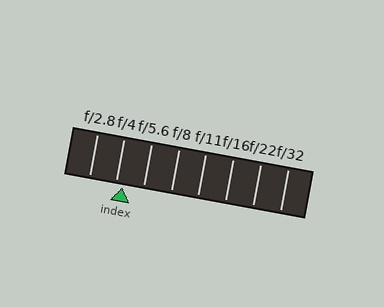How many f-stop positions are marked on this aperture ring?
There are 8 f-stop positions marked.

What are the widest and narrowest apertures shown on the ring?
The widest aperture shown is f/2.8 and the narrowest is f/32.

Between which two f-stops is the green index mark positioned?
The index mark is between f/4 and f/5.6.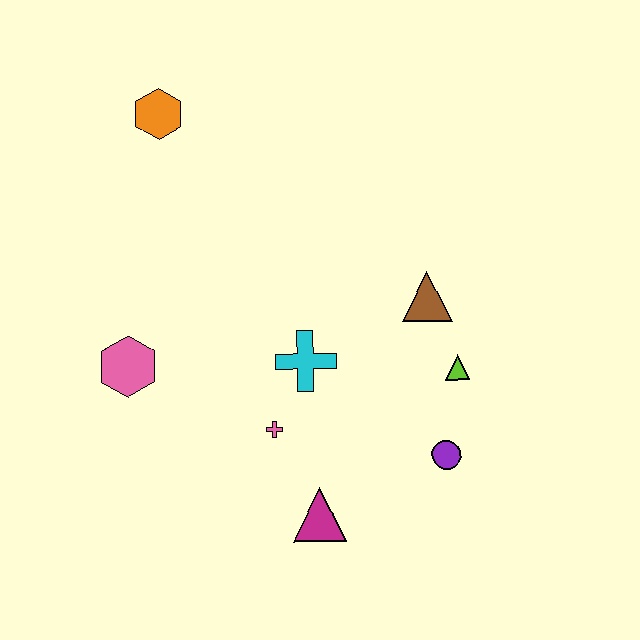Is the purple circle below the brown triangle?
Yes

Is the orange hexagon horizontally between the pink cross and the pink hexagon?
Yes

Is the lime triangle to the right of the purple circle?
Yes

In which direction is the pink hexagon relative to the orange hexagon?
The pink hexagon is below the orange hexagon.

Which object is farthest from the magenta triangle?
The orange hexagon is farthest from the magenta triangle.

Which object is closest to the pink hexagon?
The pink cross is closest to the pink hexagon.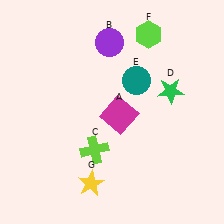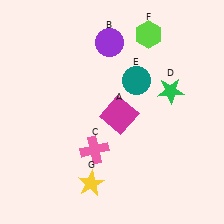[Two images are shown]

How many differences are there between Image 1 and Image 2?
There is 1 difference between the two images.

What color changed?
The cross (C) changed from lime in Image 1 to pink in Image 2.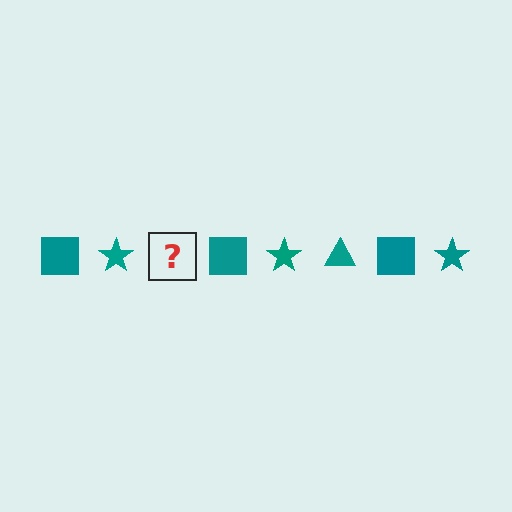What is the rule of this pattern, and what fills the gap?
The rule is that the pattern cycles through square, star, triangle shapes in teal. The gap should be filled with a teal triangle.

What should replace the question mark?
The question mark should be replaced with a teal triangle.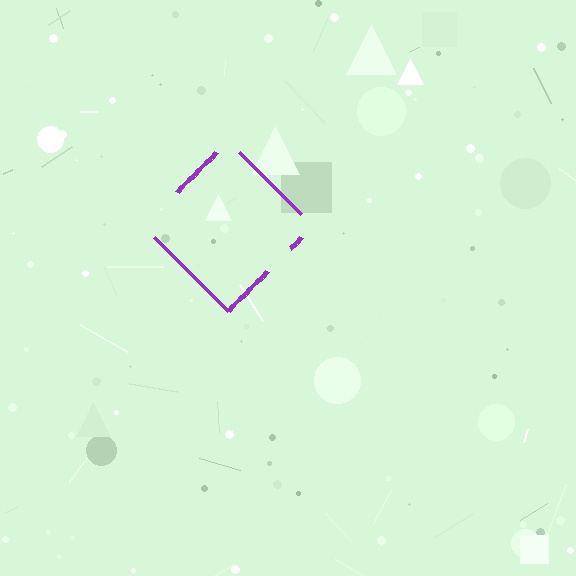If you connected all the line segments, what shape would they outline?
They would outline a diamond.